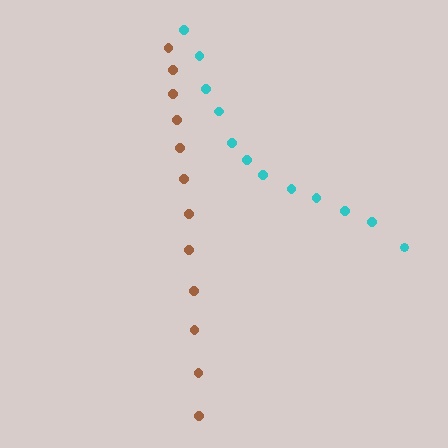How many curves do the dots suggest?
There are 2 distinct paths.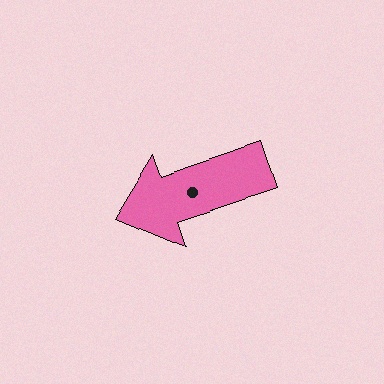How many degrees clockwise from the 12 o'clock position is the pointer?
Approximately 252 degrees.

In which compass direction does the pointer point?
West.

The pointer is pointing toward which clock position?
Roughly 8 o'clock.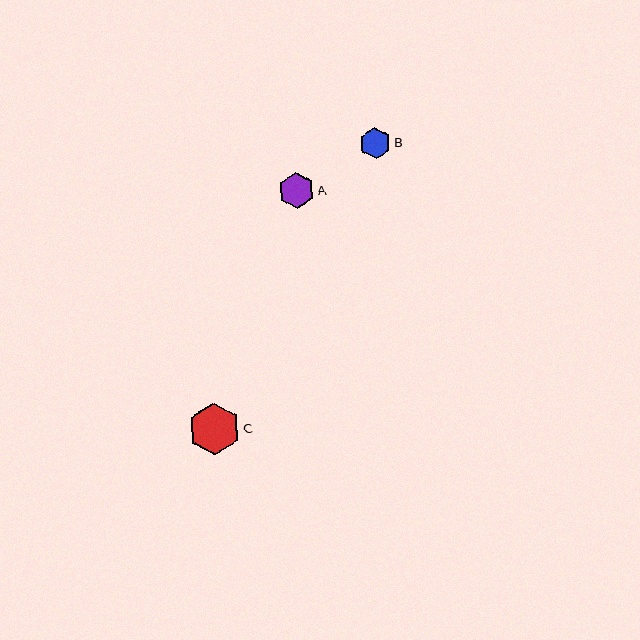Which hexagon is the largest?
Hexagon C is the largest with a size of approximately 52 pixels.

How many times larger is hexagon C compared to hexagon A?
Hexagon C is approximately 1.4 times the size of hexagon A.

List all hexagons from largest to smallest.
From largest to smallest: C, A, B.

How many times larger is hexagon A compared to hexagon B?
Hexagon A is approximately 1.2 times the size of hexagon B.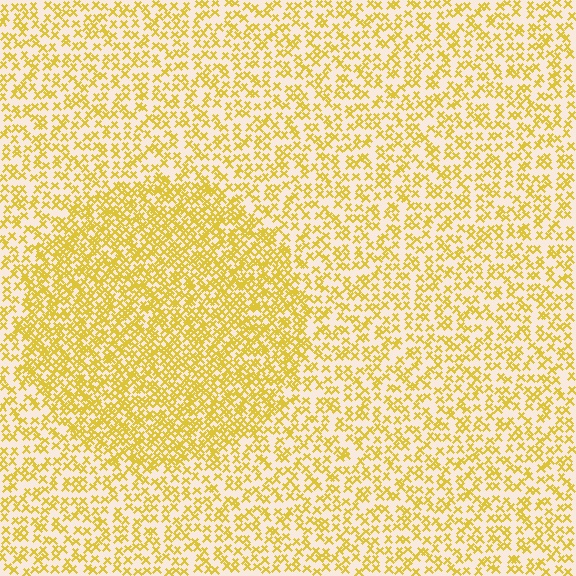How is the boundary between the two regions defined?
The boundary is defined by a change in element density (approximately 1.9x ratio). All elements are the same color, size, and shape.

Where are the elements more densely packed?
The elements are more densely packed inside the circle boundary.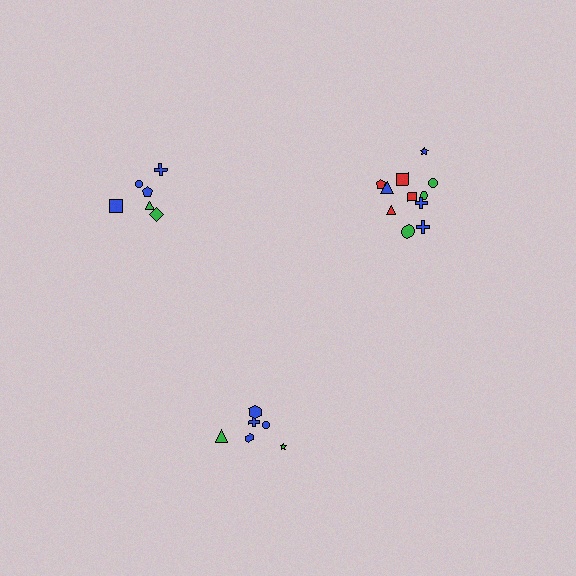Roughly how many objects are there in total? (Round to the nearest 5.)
Roughly 25 objects in total.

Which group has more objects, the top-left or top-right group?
The top-right group.